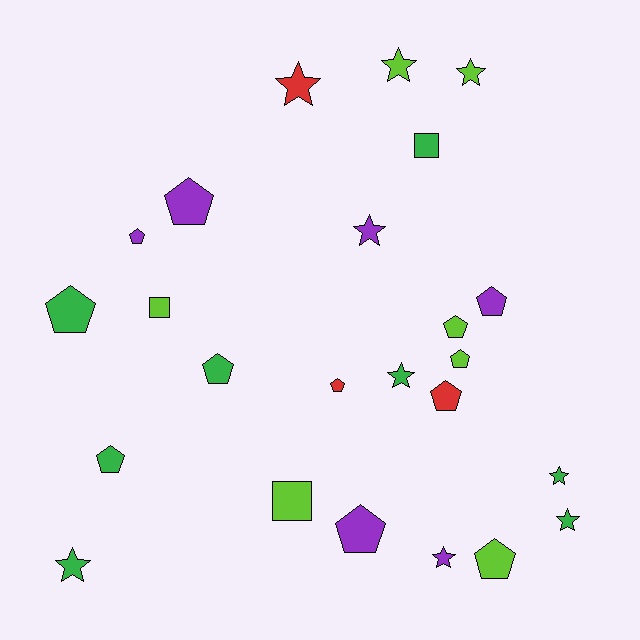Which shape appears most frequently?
Pentagon, with 12 objects.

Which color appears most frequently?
Green, with 8 objects.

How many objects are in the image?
There are 24 objects.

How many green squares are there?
There is 1 green square.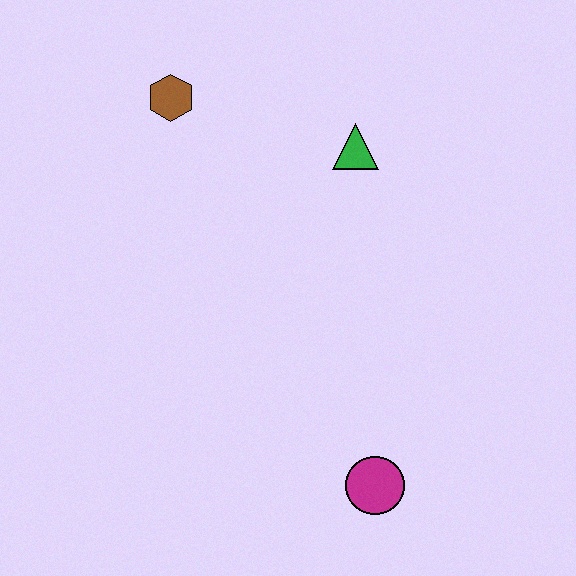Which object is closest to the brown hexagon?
The green triangle is closest to the brown hexagon.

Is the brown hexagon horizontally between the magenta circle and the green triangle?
No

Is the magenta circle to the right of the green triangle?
Yes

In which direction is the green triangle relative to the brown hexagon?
The green triangle is to the right of the brown hexagon.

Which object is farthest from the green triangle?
The magenta circle is farthest from the green triangle.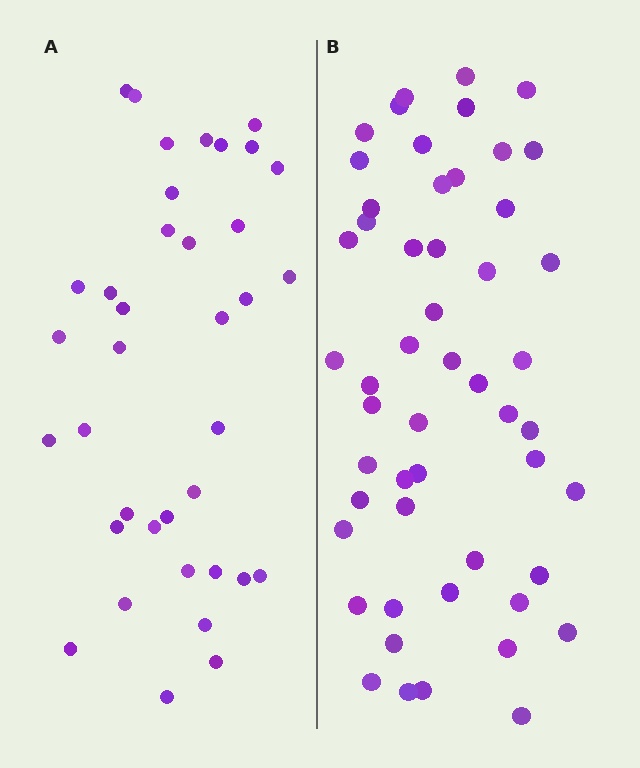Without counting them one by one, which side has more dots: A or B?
Region B (the right region) has more dots.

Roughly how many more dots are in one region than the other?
Region B has approximately 15 more dots than region A.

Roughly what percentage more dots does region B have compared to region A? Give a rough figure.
About 40% more.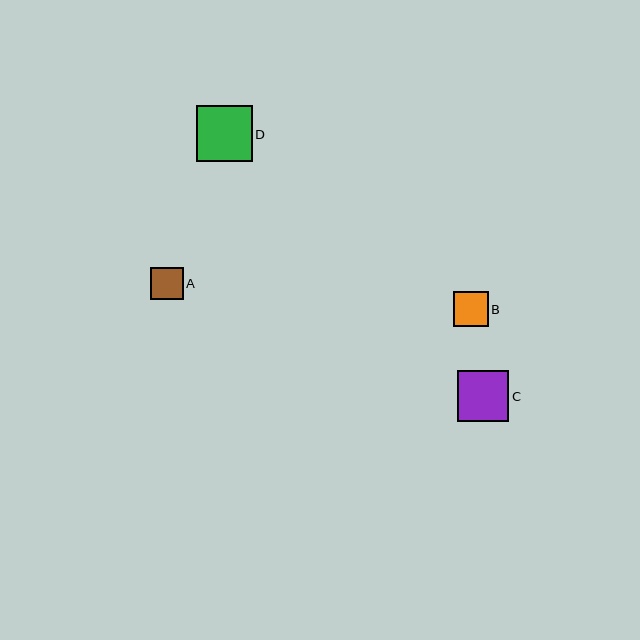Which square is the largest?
Square D is the largest with a size of approximately 56 pixels.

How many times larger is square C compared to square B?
Square C is approximately 1.5 times the size of square B.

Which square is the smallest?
Square A is the smallest with a size of approximately 32 pixels.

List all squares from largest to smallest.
From largest to smallest: D, C, B, A.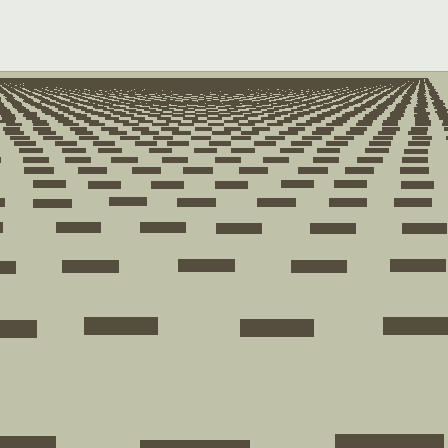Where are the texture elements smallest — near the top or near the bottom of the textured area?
Near the top.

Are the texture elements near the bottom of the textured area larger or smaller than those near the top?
Larger. Near the bottom, elements are closer to the viewer and appear at a bigger on-screen size.